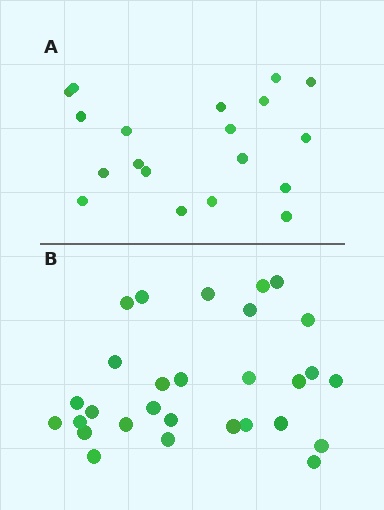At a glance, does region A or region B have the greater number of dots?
Region B (the bottom region) has more dots.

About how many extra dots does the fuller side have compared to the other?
Region B has roughly 10 or so more dots than region A.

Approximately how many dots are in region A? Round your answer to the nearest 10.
About 20 dots. (The exact count is 19, which rounds to 20.)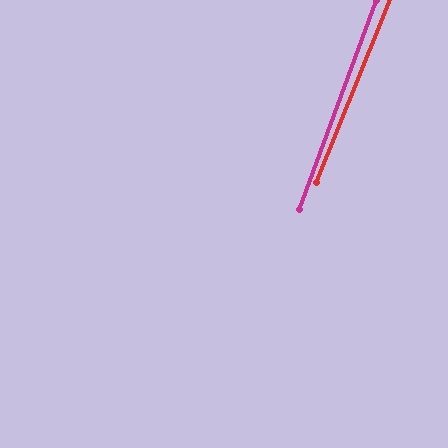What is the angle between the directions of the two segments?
Approximately 2 degrees.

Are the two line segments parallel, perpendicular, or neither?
Parallel — their directions differ by only 1.6°.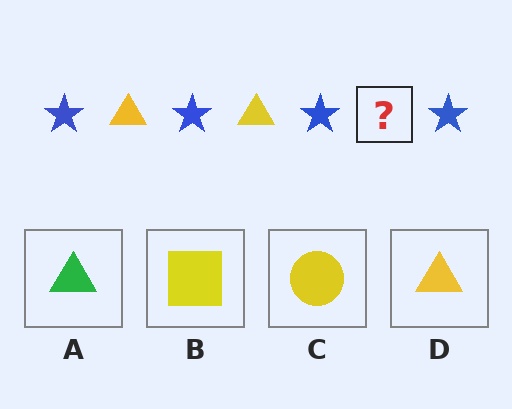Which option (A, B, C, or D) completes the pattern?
D.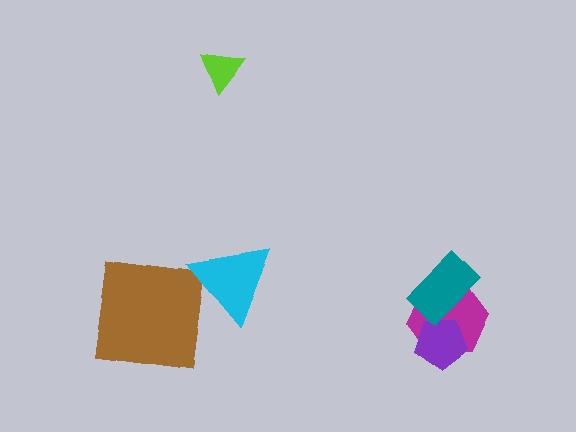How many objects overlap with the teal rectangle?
1 object overlaps with the teal rectangle.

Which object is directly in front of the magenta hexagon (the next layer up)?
The purple pentagon is directly in front of the magenta hexagon.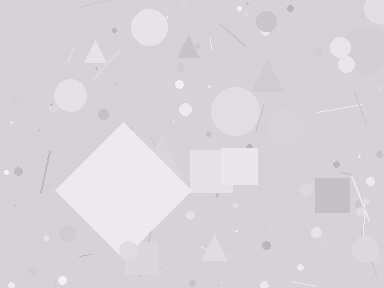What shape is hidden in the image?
A diamond is hidden in the image.